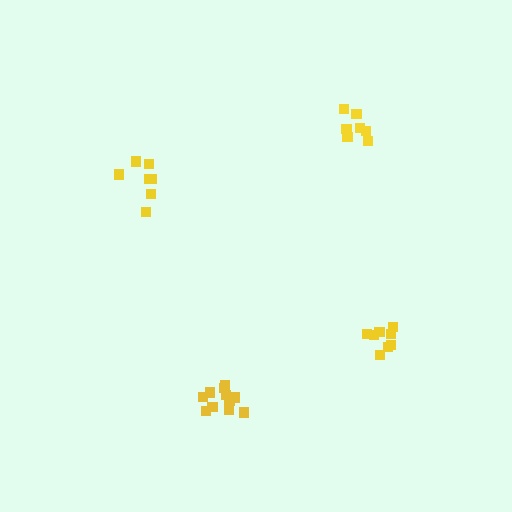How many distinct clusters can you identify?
There are 4 distinct clusters.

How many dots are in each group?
Group 1: 11 dots, Group 2: 7 dots, Group 3: 7 dots, Group 4: 8 dots (33 total).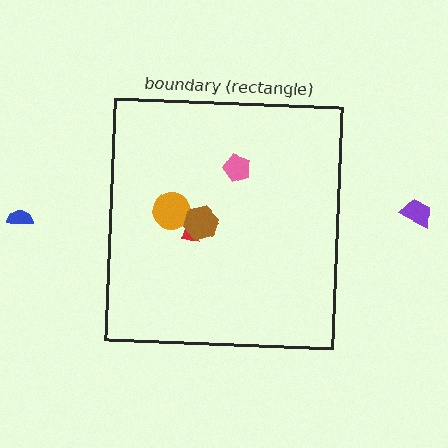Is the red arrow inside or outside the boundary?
Inside.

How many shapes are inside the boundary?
4 inside, 2 outside.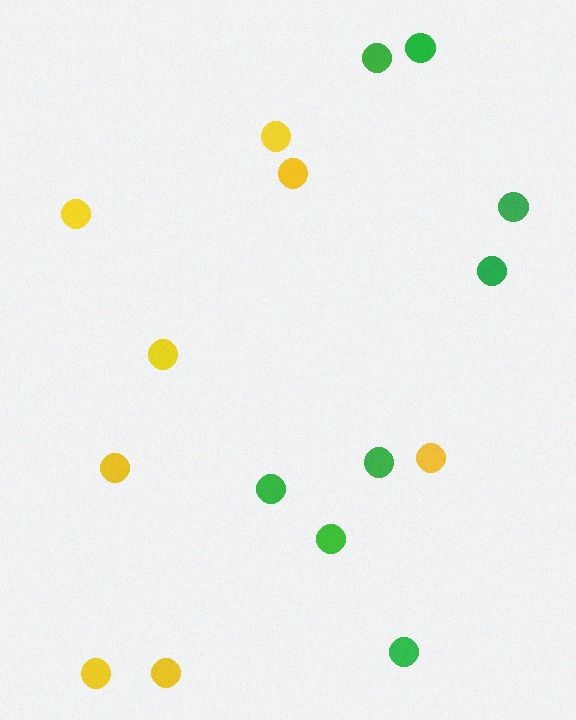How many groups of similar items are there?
There are 2 groups: one group of yellow circles (8) and one group of green circles (8).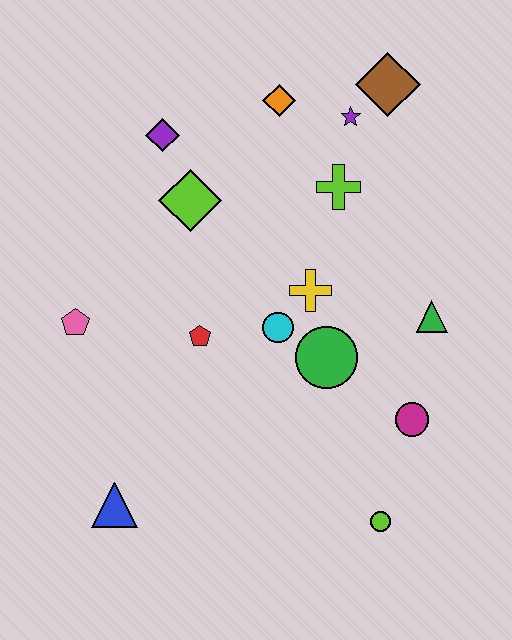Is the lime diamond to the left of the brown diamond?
Yes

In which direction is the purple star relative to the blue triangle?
The purple star is above the blue triangle.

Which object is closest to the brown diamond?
The purple star is closest to the brown diamond.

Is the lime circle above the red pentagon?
No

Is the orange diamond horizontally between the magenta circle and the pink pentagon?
Yes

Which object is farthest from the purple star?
The blue triangle is farthest from the purple star.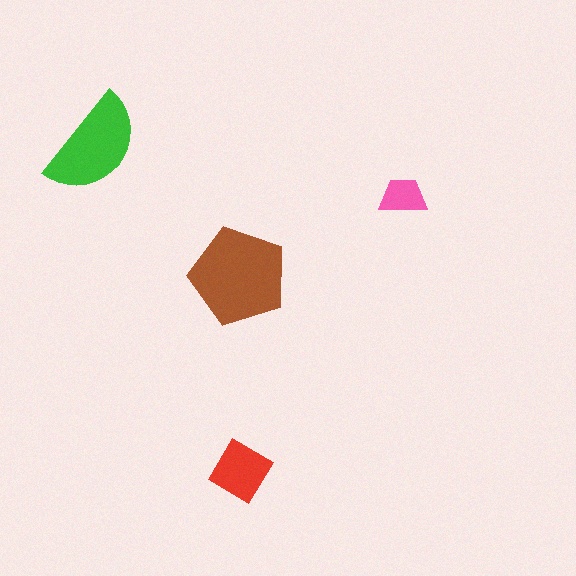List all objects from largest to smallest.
The brown pentagon, the green semicircle, the red diamond, the pink trapezoid.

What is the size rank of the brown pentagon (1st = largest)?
1st.